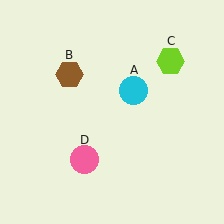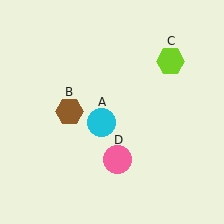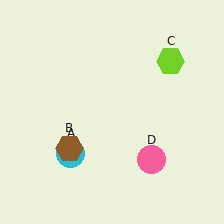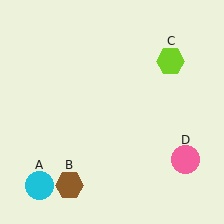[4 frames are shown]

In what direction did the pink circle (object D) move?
The pink circle (object D) moved right.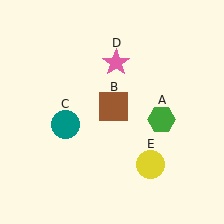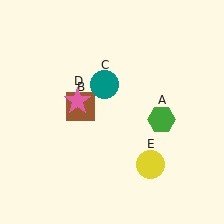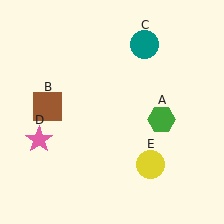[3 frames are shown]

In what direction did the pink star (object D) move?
The pink star (object D) moved down and to the left.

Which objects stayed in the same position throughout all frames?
Green hexagon (object A) and yellow circle (object E) remained stationary.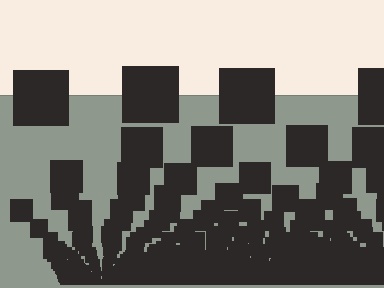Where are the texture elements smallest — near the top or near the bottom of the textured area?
Near the bottom.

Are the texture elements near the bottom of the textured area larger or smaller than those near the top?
Smaller. The gradient is inverted — elements near the bottom are smaller and denser.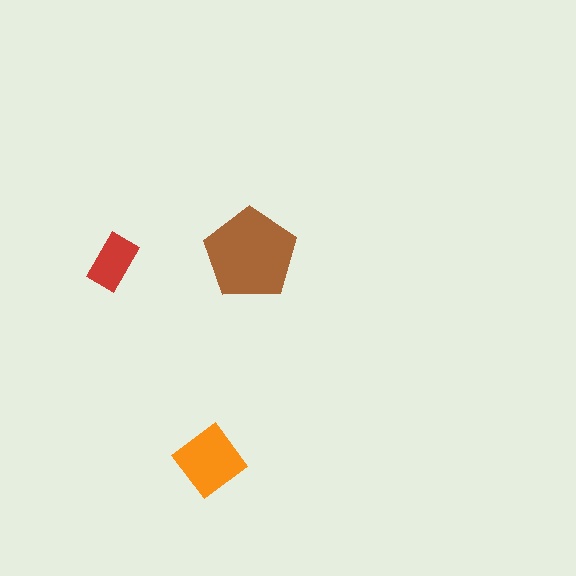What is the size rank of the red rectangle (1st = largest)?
3rd.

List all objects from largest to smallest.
The brown pentagon, the orange diamond, the red rectangle.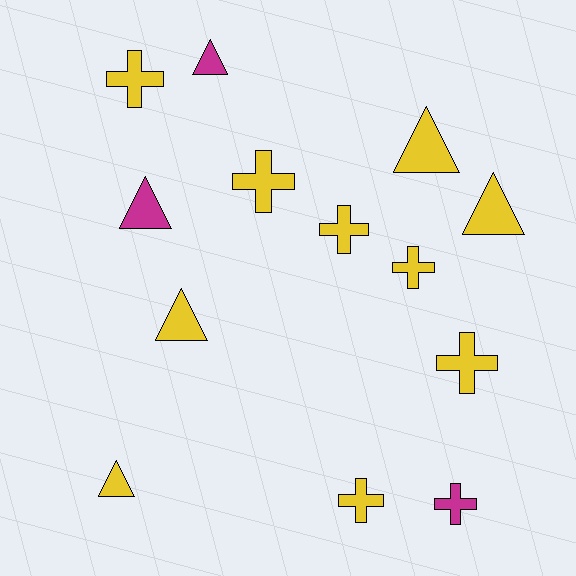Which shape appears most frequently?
Cross, with 7 objects.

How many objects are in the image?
There are 13 objects.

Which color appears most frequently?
Yellow, with 10 objects.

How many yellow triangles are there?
There are 4 yellow triangles.